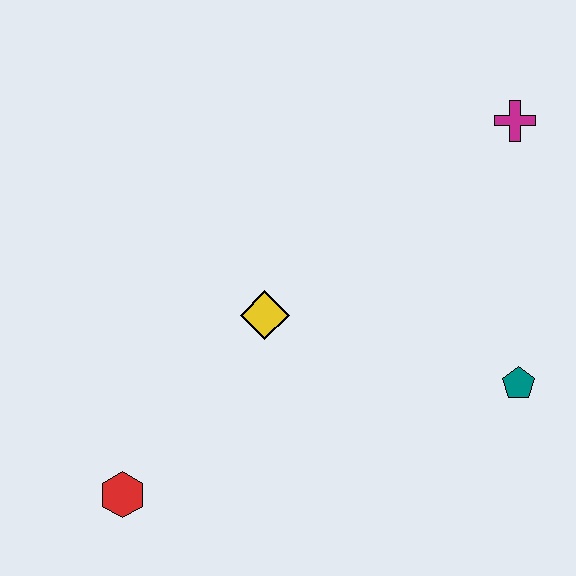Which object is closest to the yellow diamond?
The red hexagon is closest to the yellow diamond.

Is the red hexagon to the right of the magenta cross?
No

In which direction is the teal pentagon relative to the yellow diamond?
The teal pentagon is to the right of the yellow diamond.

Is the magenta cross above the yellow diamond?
Yes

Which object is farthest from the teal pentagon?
The red hexagon is farthest from the teal pentagon.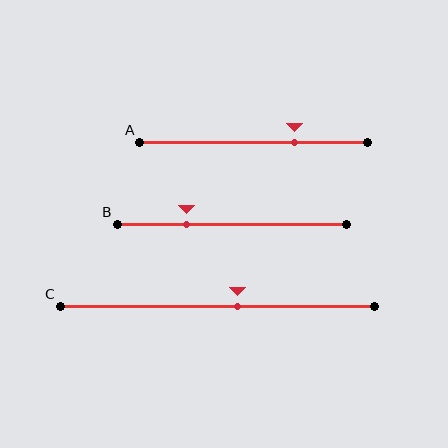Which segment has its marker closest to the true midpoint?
Segment C has its marker closest to the true midpoint.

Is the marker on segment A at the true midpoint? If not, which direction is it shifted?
No, the marker on segment A is shifted to the right by about 18% of the segment length.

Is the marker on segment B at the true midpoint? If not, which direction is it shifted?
No, the marker on segment B is shifted to the left by about 20% of the segment length.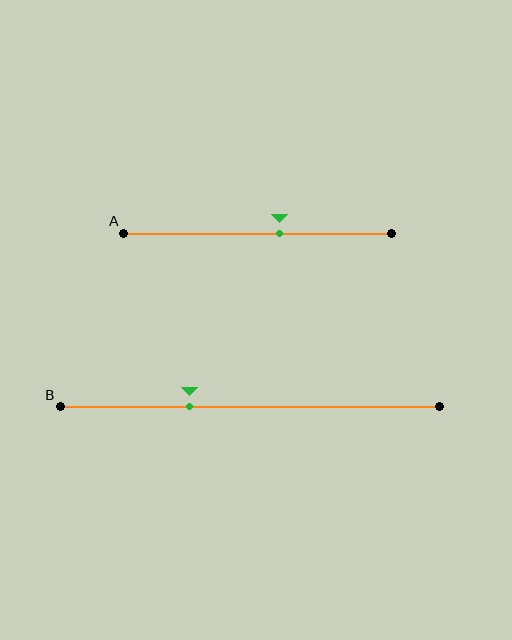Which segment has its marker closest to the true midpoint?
Segment A has its marker closest to the true midpoint.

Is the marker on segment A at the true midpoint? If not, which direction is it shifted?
No, the marker on segment A is shifted to the right by about 8% of the segment length.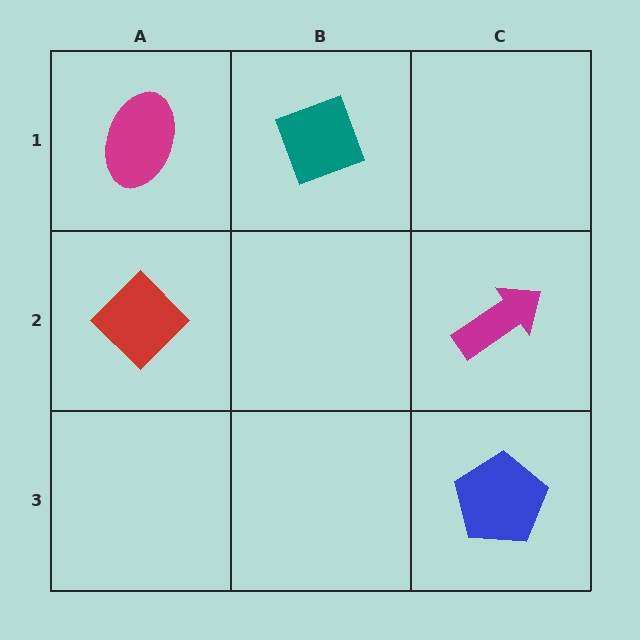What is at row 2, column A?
A red diamond.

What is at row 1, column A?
A magenta ellipse.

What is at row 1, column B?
A teal diamond.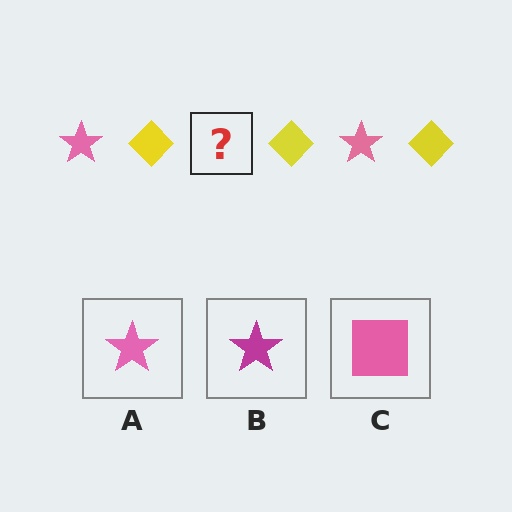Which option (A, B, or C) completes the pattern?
A.